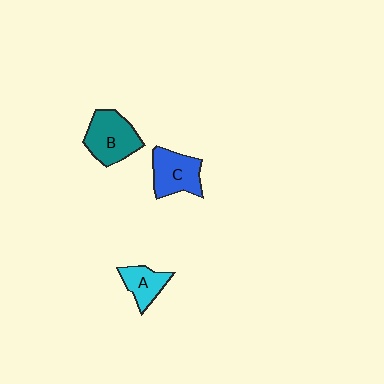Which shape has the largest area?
Shape B (teal).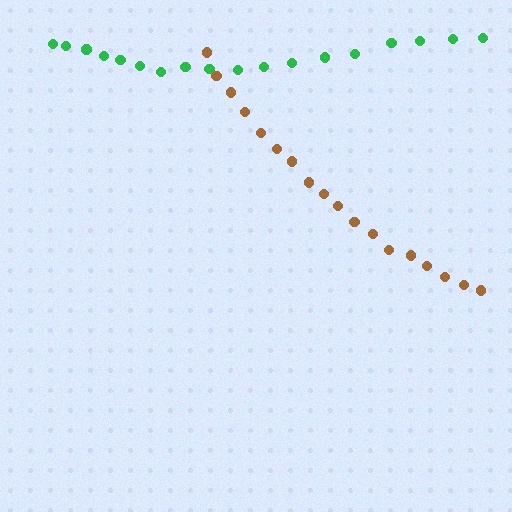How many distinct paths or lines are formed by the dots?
There are 2 distinct paths.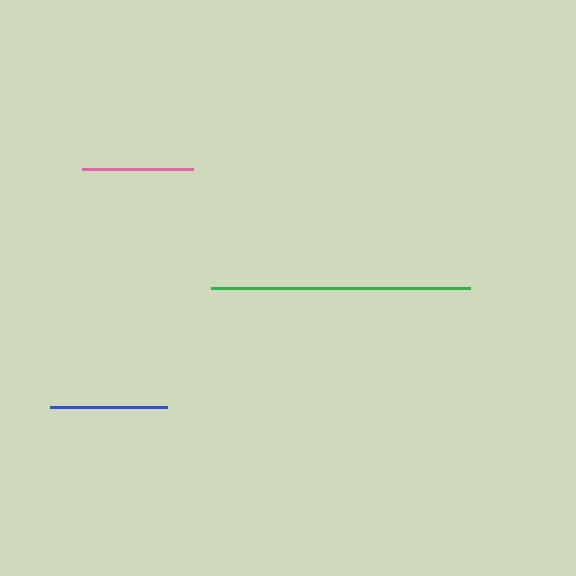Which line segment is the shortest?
The pink line is the shortest at approximately 111 pixels.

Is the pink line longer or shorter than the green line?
The green line is longer than the pink line.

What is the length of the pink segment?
The pink segment is approximately 111 pixels long.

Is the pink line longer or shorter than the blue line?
The blue line is longer than the pink line.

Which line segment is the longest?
The green line is the longest at approximately 259 pixels.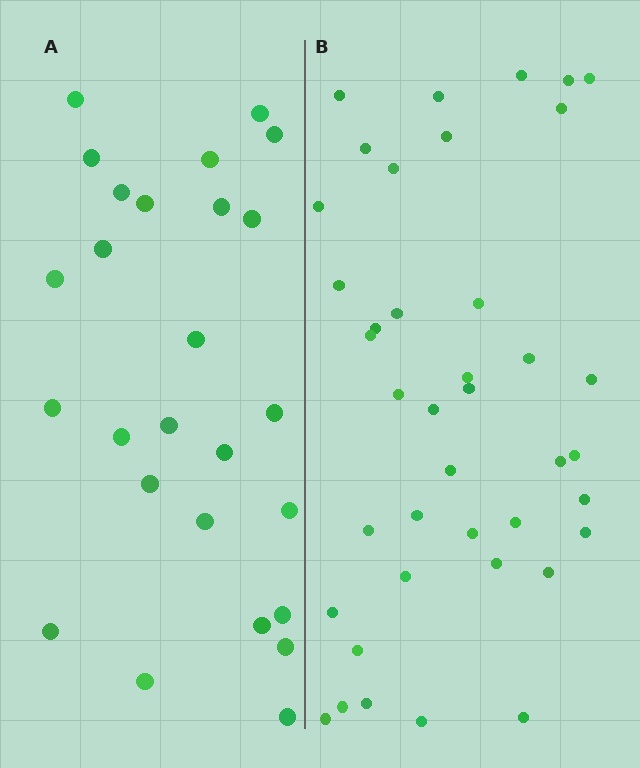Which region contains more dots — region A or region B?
Region B (the right region) has more dots.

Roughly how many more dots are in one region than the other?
Region B has approximately 15 more dots than region A.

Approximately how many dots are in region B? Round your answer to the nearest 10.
About 40 dots.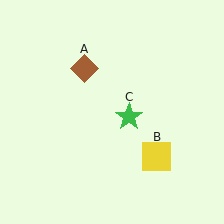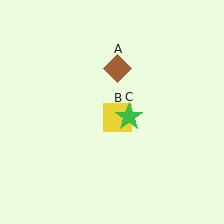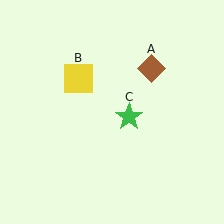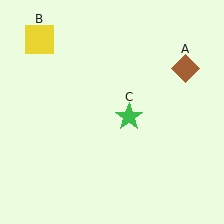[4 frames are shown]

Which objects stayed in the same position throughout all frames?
Green star (object C) remained stationary.